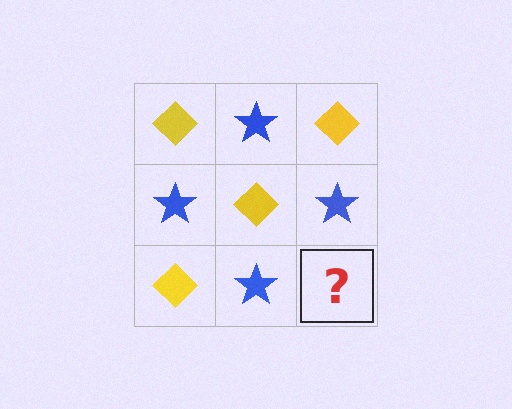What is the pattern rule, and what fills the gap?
The rule is that it alternates yellow diamond and blue star in a checkerboard pattern. The gap should be filled with a yellow diamond.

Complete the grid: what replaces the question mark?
The question mark should be replaced with a yellow diamond.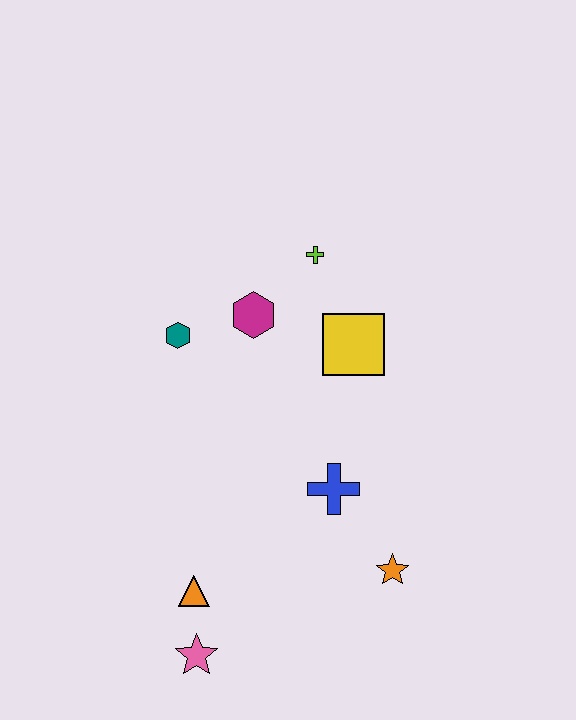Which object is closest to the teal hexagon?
The magenta hexagon is closest to the teal hexagon.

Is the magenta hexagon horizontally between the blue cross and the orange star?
No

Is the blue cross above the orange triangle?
Yes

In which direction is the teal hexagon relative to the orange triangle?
The teal hexagon is above the orange triangle.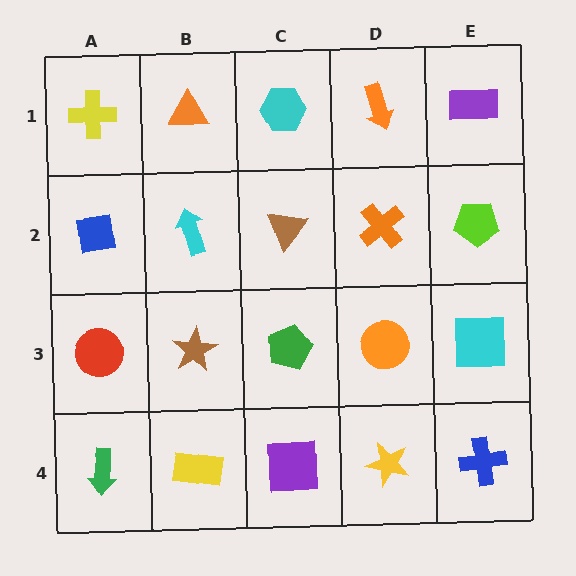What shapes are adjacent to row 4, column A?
A red circle (row 3, column A), a yellow rectangle (row 4, column B).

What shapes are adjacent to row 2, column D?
An orange arrow (row 1, column D), an orange circle (row 3, column D), a brown triangle (row 2, column C), a lime pentagon (row 2, column E).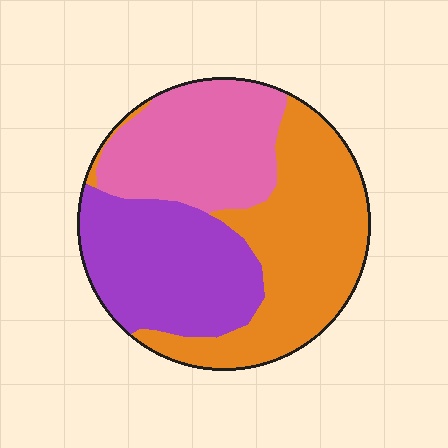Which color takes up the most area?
Orange, at roughly 40%.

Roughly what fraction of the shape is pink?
Pink covers around 30% of the shape.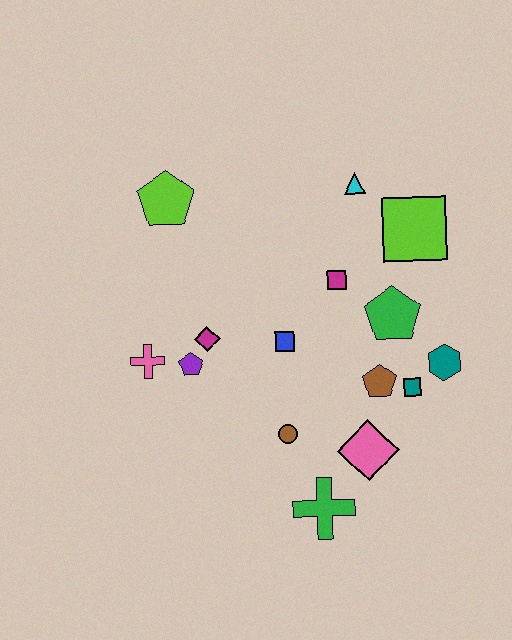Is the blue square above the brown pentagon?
Yes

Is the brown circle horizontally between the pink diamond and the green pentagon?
No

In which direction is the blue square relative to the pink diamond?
The blue square is above the pink diamond.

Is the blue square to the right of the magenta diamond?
Yes